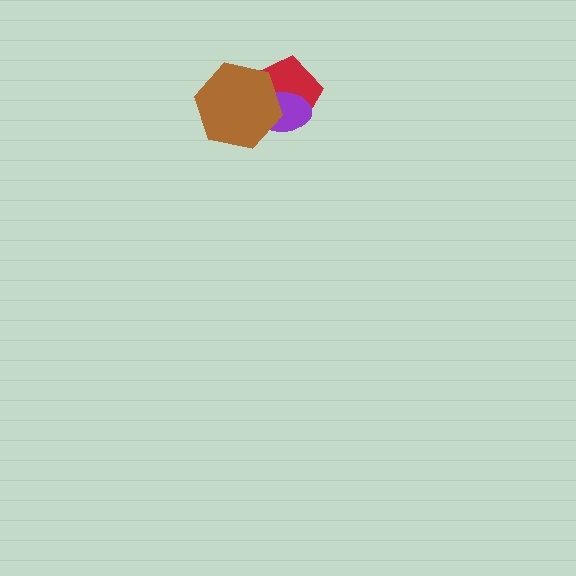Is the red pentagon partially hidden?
Yes, it is partially covered by another shape.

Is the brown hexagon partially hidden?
No, no other shape covers it.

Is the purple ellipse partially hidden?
Yes, it is partially covered by another shape.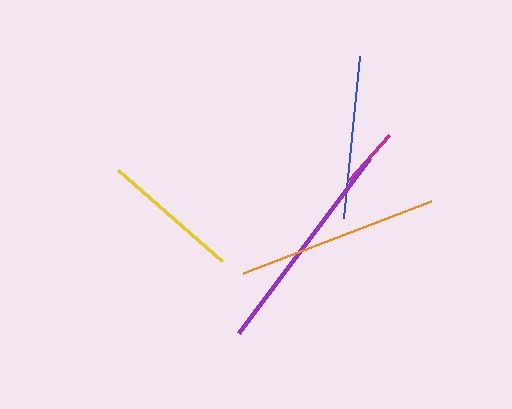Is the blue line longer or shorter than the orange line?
The orange line is longer than the blue line.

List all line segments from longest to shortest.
From longest to shortest: purple, orange, blue, yellow, magenta.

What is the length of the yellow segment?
The yellow segment is approximately 138 pixels long.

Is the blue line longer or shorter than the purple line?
The purple line is longer than the blue line.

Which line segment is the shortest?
The magenta line is the shortest at approximately 61 pixels.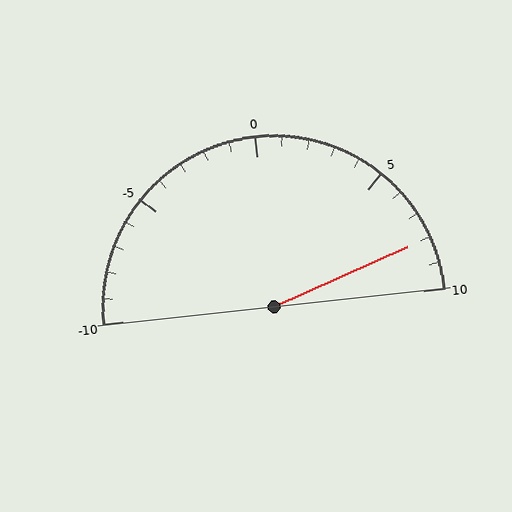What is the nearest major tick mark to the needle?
The nearest major tick mark is 10.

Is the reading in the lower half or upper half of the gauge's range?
The reading is in the upper half of the range (-10 to 10).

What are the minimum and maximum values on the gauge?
The gauge ranges from -10 to 10.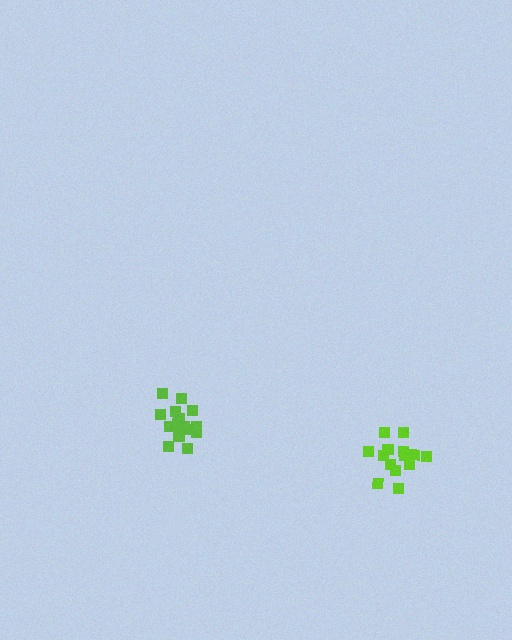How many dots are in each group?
Group 1: 15 dots, Group 2: 17 dots (32 total).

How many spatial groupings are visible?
There are 2 spatial groupings.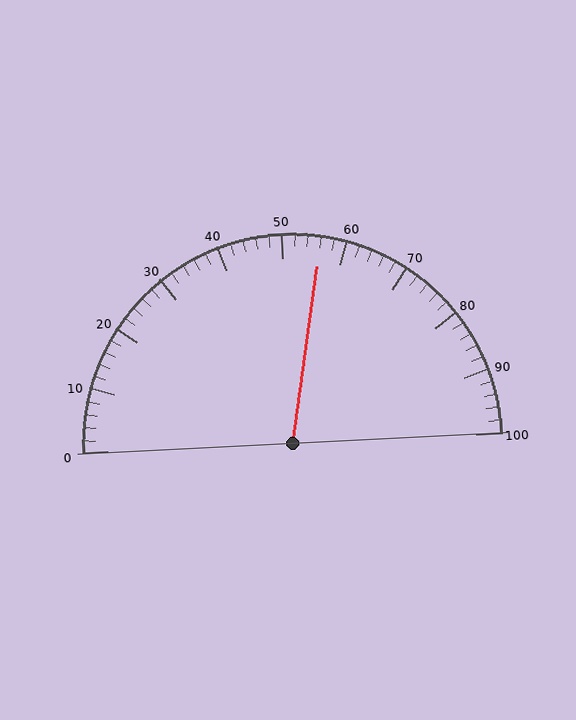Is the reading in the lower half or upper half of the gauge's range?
The reading is in the upper half of the range (0 to 100).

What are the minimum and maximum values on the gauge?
The gauge ranges from 0 to 100.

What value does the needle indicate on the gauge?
The needle indicates approximately 56.